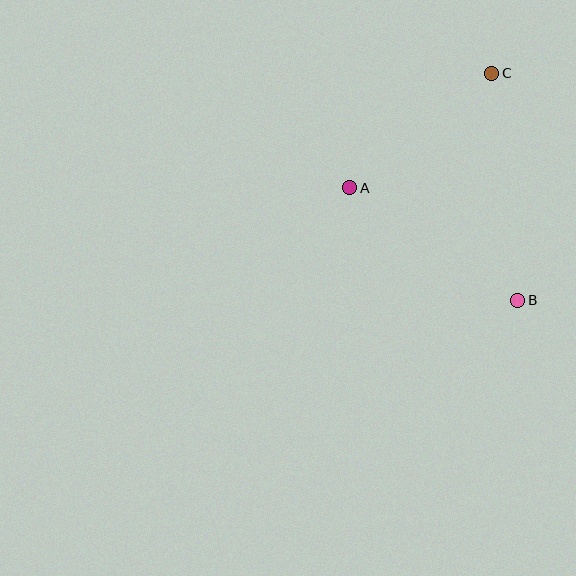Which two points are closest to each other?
Points A and C are closest to each other.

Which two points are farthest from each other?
Points B and C are farthest from each other.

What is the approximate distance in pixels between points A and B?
The distance between A and B is approximately 202 pixels.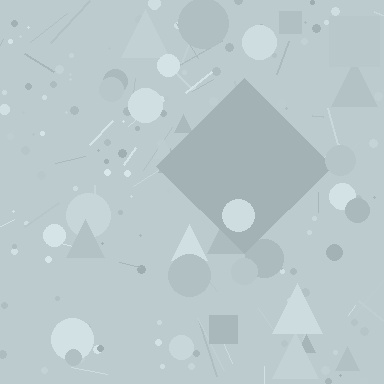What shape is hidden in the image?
A diamond is hidden in the image.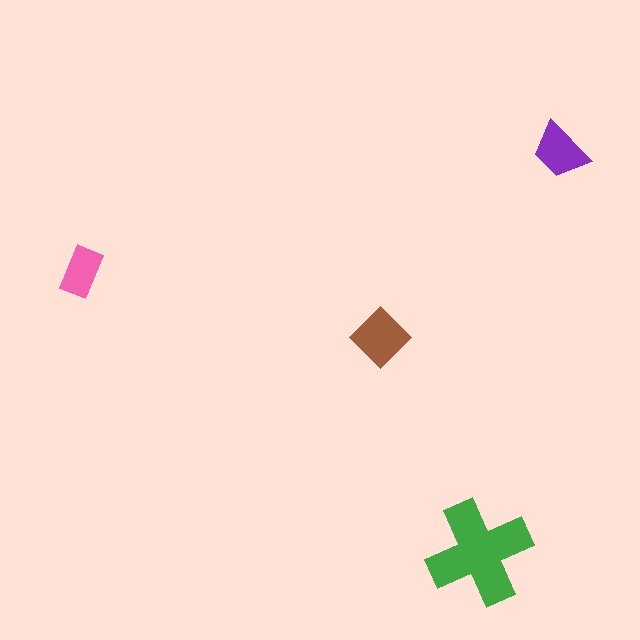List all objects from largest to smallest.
The green cross, the brown diamond, the purple trapezoid, the pink rectangle.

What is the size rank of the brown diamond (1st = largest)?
2nd.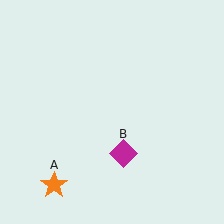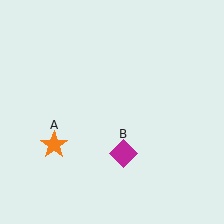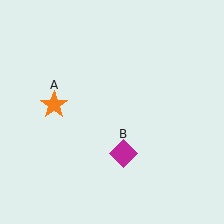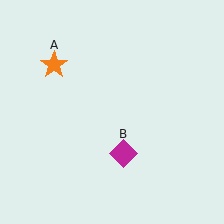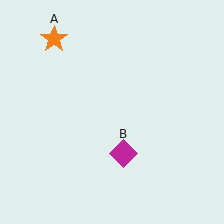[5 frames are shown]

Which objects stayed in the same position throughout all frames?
Magenta diamond (object B) remained stationary.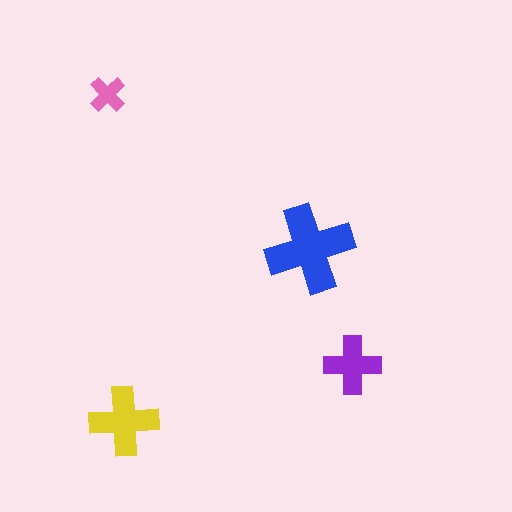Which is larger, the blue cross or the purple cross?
The blue one.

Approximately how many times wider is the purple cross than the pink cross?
About 1.5 times wider.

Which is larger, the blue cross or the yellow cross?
The blue one.